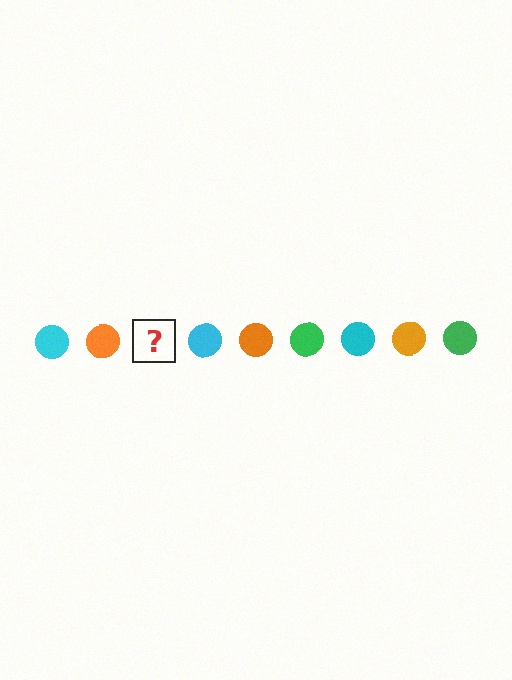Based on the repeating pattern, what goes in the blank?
The blank should be a green circle.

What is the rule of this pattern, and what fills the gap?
The rule is that the pattern cycles through cyan, orange, green circles. The gap should be filled with a green circle.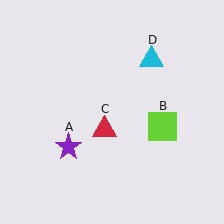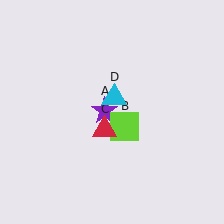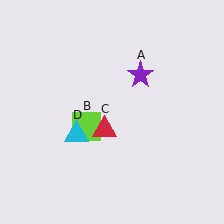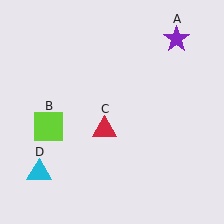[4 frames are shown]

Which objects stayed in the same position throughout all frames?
Red triangle (object C) remained stationary.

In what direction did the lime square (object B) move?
The lime square (object B) moved left.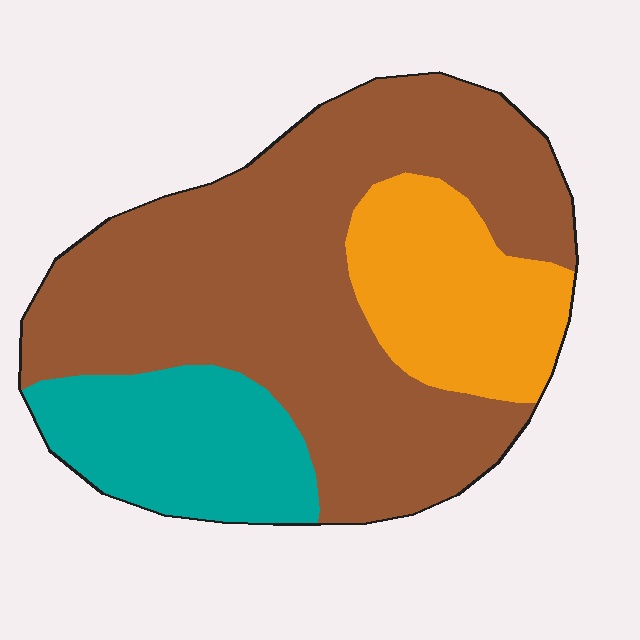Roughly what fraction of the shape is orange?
Orange covers around 20% of the shape.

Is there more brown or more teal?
Brown.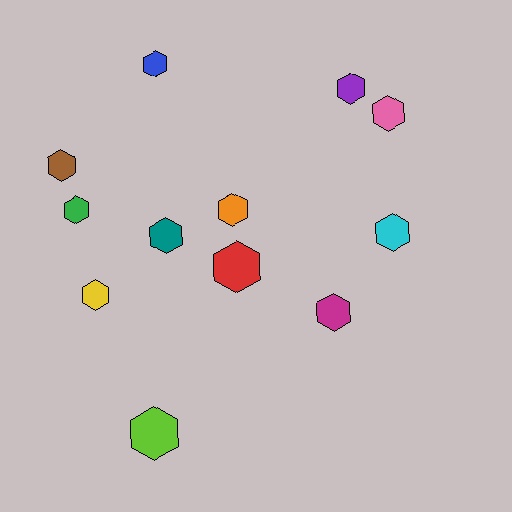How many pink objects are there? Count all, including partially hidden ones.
There is 1 pink object.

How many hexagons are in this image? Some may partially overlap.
There are 12 hexagons.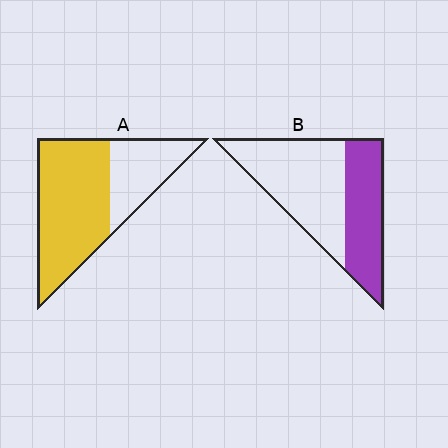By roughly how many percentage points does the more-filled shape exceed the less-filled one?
By roughly 25 percentage points (A over B).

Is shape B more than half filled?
No.